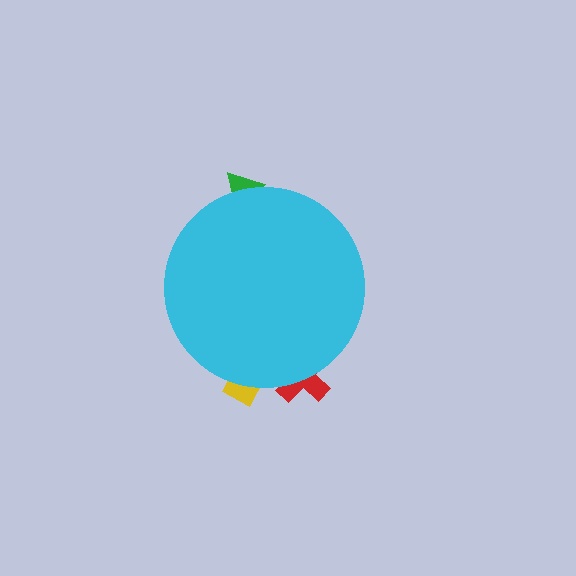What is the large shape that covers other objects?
A cyan circle.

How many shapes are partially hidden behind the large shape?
3 shapes are partially hidden.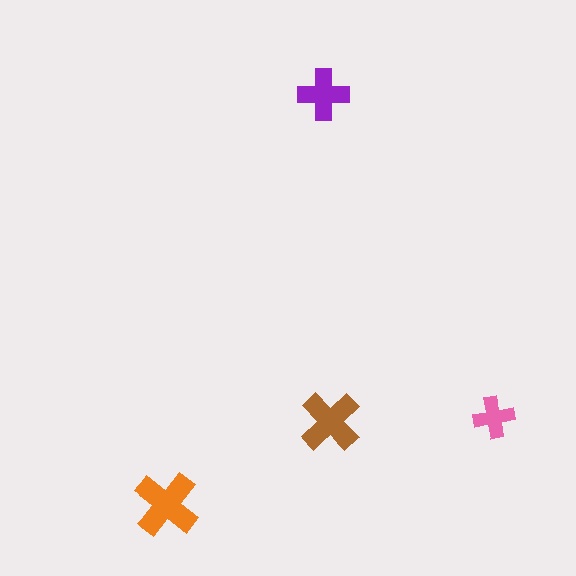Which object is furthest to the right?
The pink cross is rightmost.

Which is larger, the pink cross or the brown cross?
The brown one.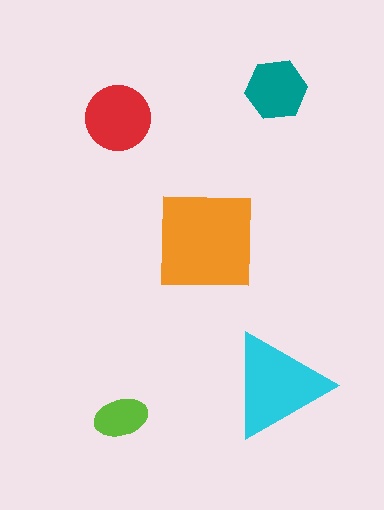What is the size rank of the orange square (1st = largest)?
1st.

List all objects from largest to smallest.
The orange square, the cyan triangle, the red circle, the teal hexagon, the lime ellipse.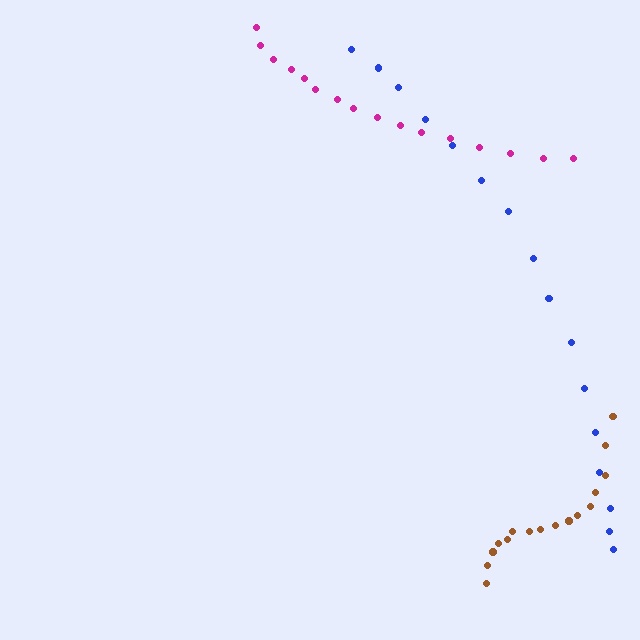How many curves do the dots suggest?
There are 3 distinct paths.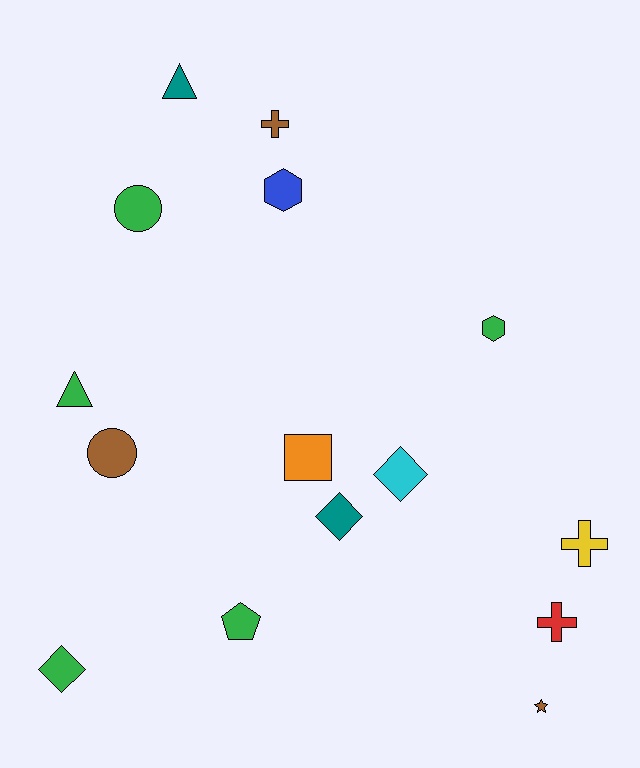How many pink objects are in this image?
There are no pink objects.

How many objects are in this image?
There are 15 objects.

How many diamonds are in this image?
There are 3 diamonds.